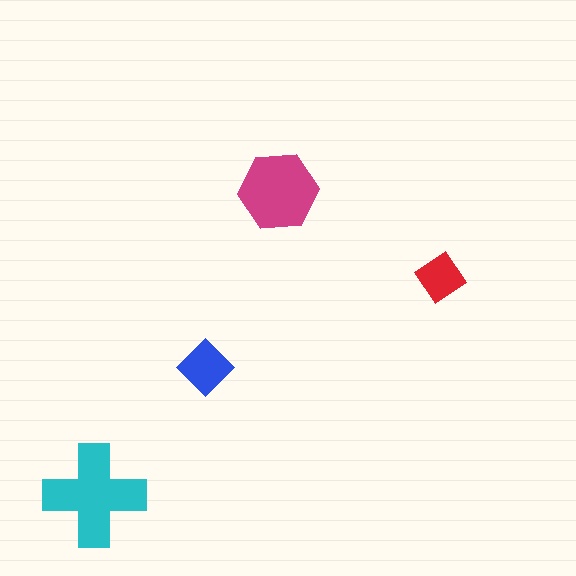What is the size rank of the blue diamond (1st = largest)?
3rd.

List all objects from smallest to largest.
The red diamond, the blue diamond, the magenta hexagon, the cyan cross.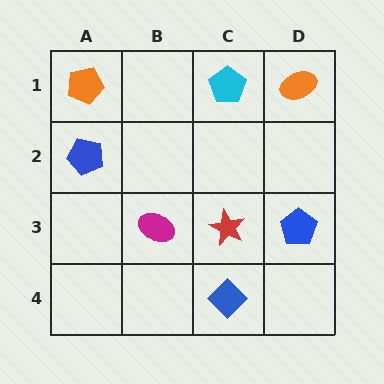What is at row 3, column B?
A magenta ellipse.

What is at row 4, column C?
A blue diamond.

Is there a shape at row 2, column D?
No, that cell is empty.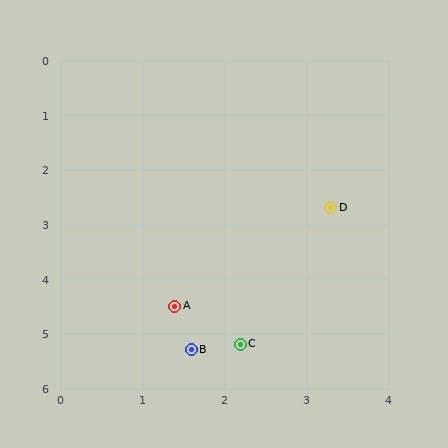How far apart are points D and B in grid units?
Points D and B are about 3.1 grid units apart.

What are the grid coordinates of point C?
Point C is at approximately (2.2, 5.2).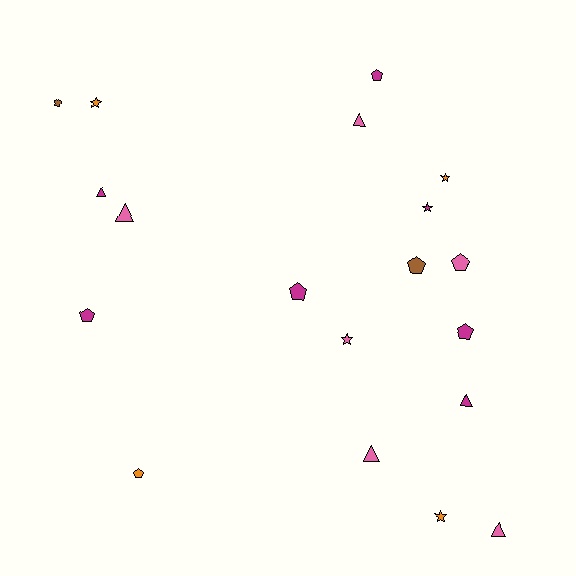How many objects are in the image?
There are 19 objects.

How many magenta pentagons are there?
There are 4 magenta pentagons.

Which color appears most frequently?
Magenta, with 7 objects.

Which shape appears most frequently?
Pentagon, with 8 objects.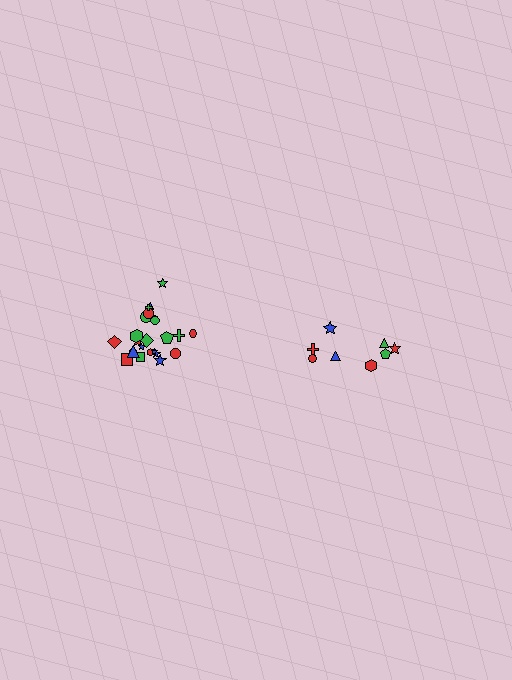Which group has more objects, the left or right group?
The left group.